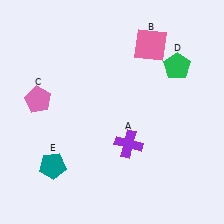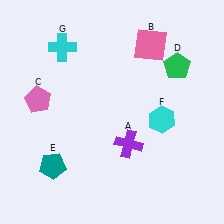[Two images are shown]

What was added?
A cyan hexagon (F), a cyan cross (G) were added in Image 2.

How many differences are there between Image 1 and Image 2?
There are 2 differences between the two images.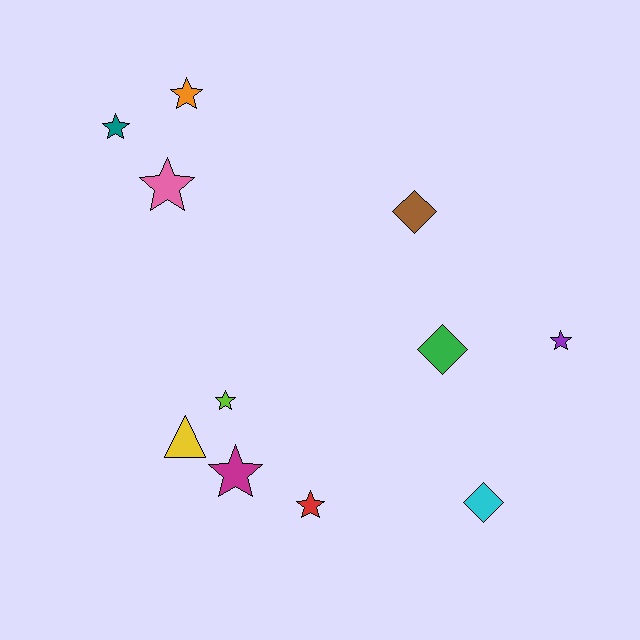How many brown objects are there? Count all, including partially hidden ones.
There is 1 brown object.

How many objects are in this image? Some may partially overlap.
There are 11 objects.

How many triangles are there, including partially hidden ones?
There is 1 triangle.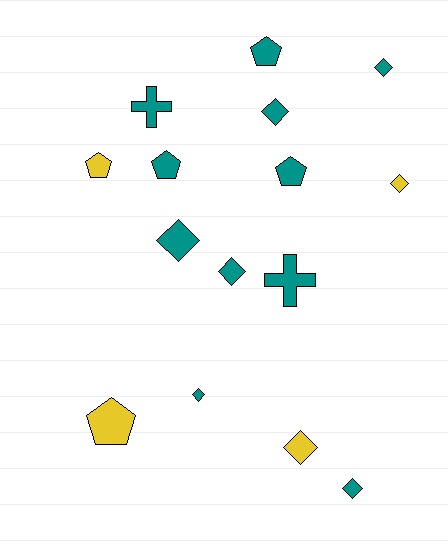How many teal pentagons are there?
There are 3 teal pentagons.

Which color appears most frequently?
Teal, with 11 objects.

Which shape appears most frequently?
Diamond, with 8 objects.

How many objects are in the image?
There are 15 objects.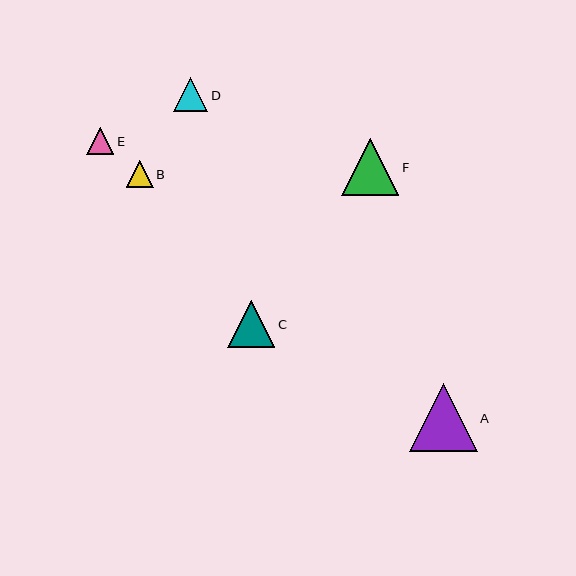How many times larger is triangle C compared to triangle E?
Triangle C is approximately 1.7 times the size of triangle E.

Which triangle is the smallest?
Triangle B is the smallest with a size of approximately 27 pixels.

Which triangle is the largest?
Triangle A is the largest with a size of approximately 67 pixels.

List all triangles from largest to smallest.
From largest to smallest: A, F, C, D, E, B.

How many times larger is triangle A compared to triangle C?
Triangle A is approximately 1.4 times the size of triangle C.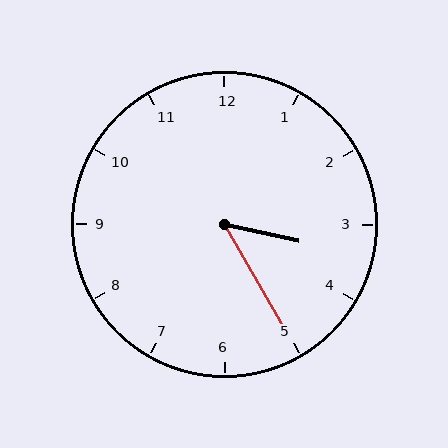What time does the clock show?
3:25.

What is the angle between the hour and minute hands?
Approximately 48 degrees.